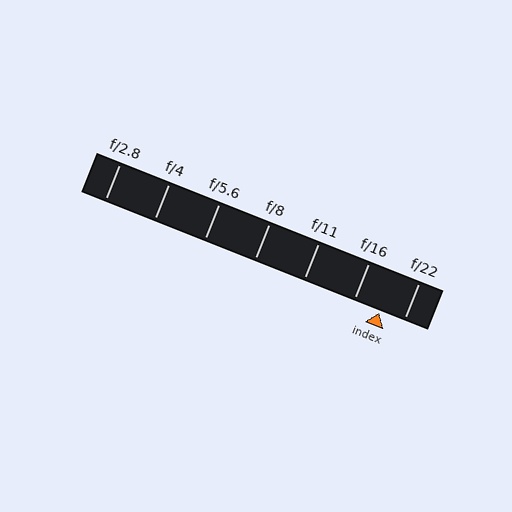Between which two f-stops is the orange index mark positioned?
The index mark is between f/16 and f/22.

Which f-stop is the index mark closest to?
The index mark is closest to f/22.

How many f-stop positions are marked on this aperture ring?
There are 7 f-stop positions marked.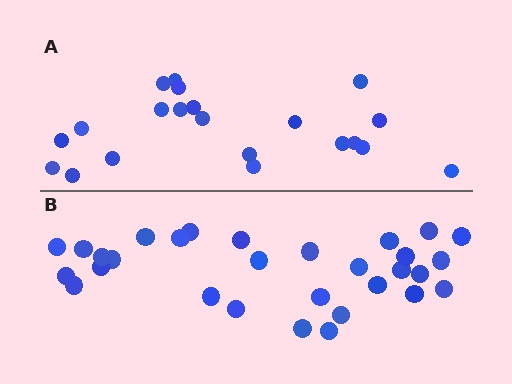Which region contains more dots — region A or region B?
Region B (the bottom region) has more dots.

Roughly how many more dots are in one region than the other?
Region B has roughly 8 or so more dots than region A.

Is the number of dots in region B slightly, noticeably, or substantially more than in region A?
Region B has noticeably more, but not dramatically so. The ratio is roughly 1.4 to 1.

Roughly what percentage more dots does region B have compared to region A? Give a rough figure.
About 45% more.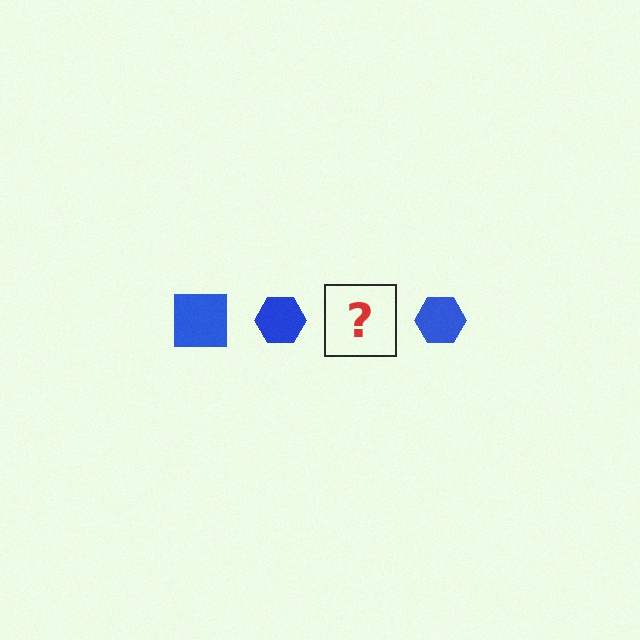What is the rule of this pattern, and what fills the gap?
The rule is that the pattern cycles through square, hexagon shapes in blue. The gap should be filled with a blue square.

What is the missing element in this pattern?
The missing element is a blue square.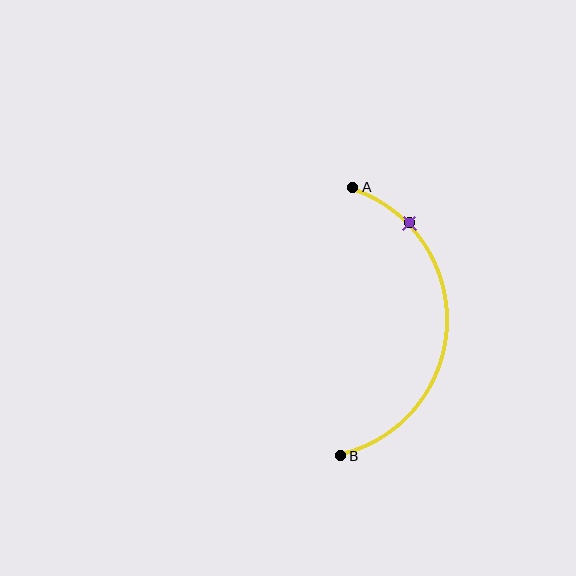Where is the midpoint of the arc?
The arc midpoint is the point on the curve farthest from the straight line joining A and B. It sits to the right of that line.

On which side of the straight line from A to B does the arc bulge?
The arc bulges to the right of the straight line connecting A and B.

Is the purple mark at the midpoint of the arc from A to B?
No. The purple mark lies on the arc but is closer to endpoint A. The arc midpoint would be at the point on the curve equidistant along the arc from both A and B.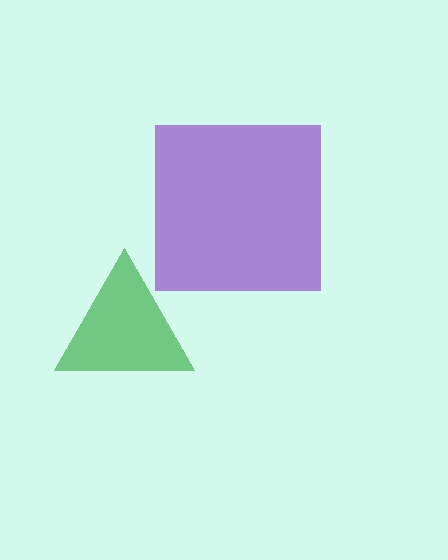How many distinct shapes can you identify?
There are 2 distinct shapes: a purple square, a green triangle.